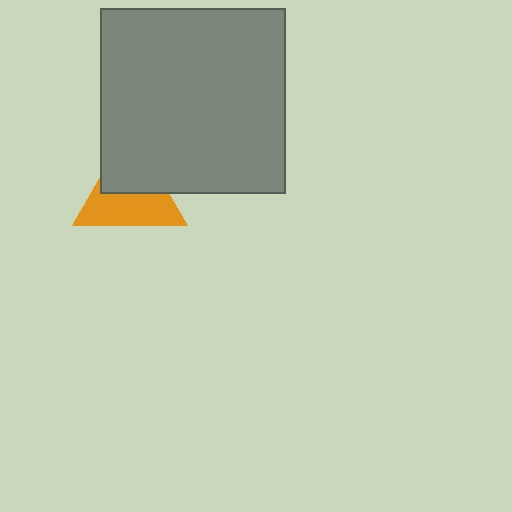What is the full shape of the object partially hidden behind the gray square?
The partially hidden object is an orange triangle.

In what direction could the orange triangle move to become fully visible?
The orange triangle could move down. That would shift it out from behind the gray square entirely.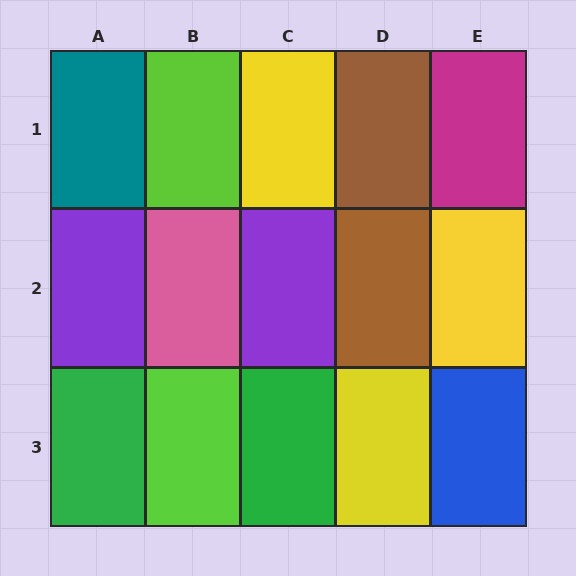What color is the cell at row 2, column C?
Purple.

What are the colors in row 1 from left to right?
Teal, lime, yellow, brown, magenta.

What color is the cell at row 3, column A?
Green.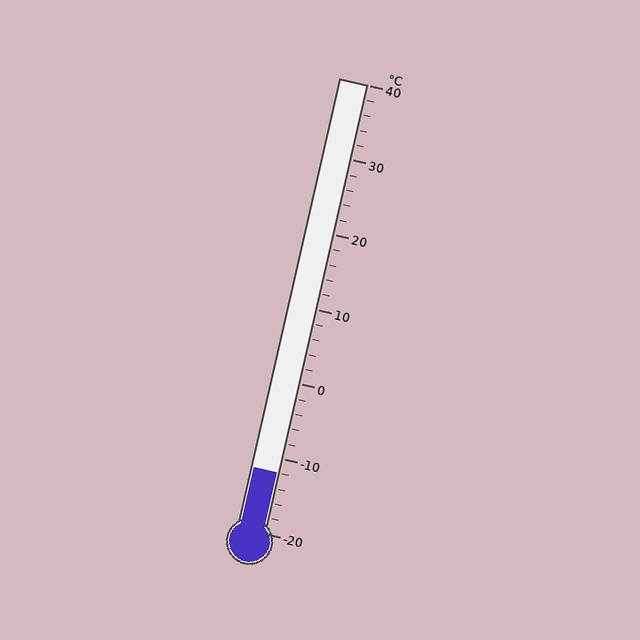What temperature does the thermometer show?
The thermometer shows approximately -12°C.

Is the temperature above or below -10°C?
The temperature is below -10°C.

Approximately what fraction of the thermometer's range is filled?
The thermometer is filled to approximately 15% of its range.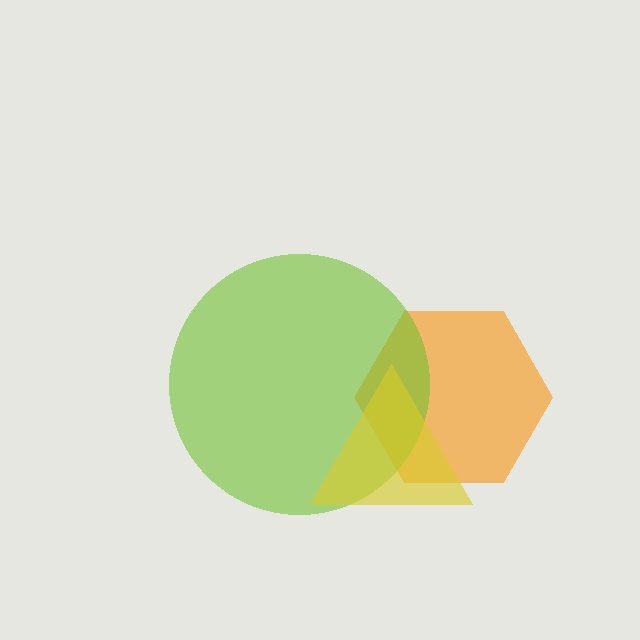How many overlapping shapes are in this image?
There are 3 overlapping shapes in the image.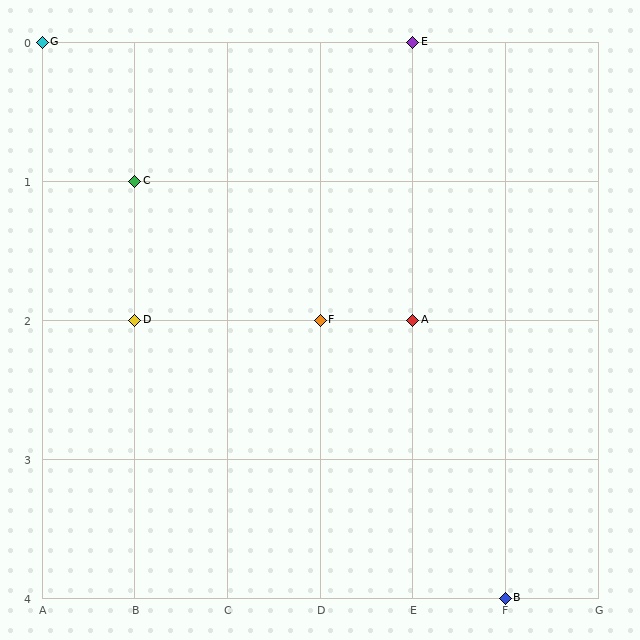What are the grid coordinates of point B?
Point B is at grid coordinates (F, 4).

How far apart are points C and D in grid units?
Points C and D are 1 row apart.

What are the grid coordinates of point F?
Point F is at grid coordinates (D, 2).